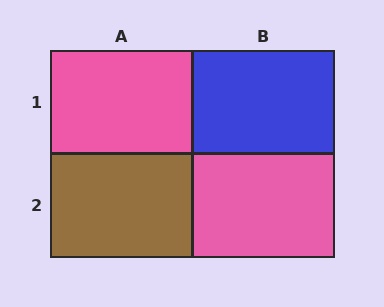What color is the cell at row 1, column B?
Blue.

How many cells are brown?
1 cell is brown.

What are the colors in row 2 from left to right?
Brown, pink.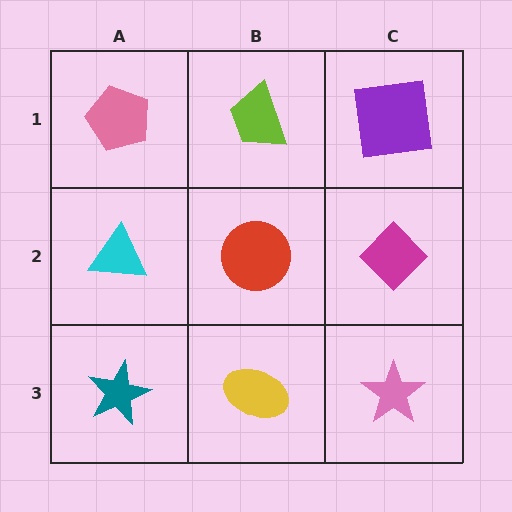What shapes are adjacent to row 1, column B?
A red circle (row 2, column B), a pink pentagon (row 1, column A), a purple square (row 1, column C).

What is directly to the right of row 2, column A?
A red circle.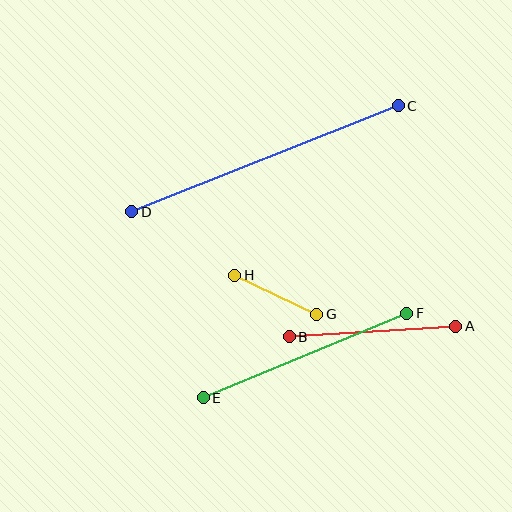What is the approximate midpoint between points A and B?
The midpoint is at approximately (372, 331) pixels.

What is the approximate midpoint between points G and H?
The midpoint is at approximately (276, 295) pixels.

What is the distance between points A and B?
The distance is approximately 167 pixels.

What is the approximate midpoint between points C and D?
The midpoint is at approximately (265, 159) pixels.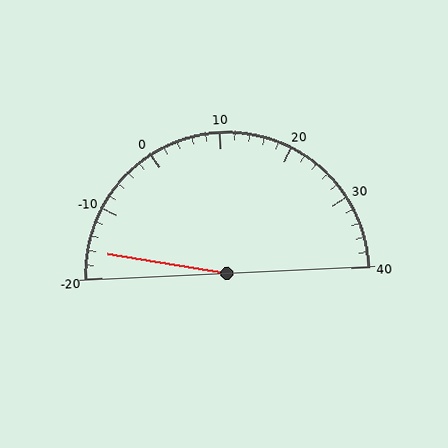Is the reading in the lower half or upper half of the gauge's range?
The reading is in the lower half of the range (-20 to 40).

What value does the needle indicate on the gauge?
The needle indicates approximately -16.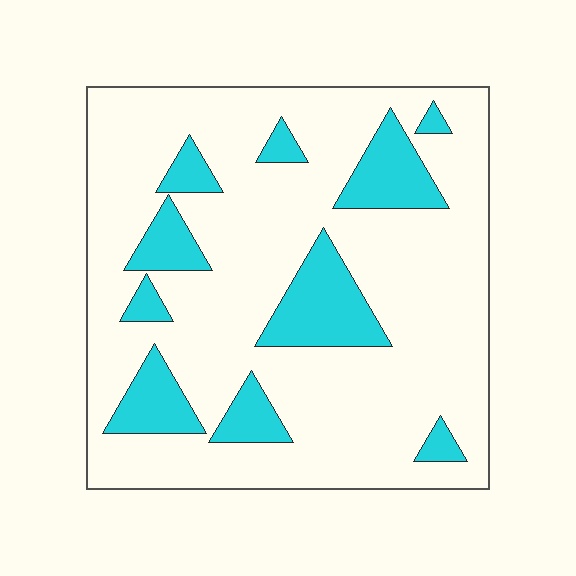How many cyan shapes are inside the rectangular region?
10.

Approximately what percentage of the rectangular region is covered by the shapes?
Approximately 20%.